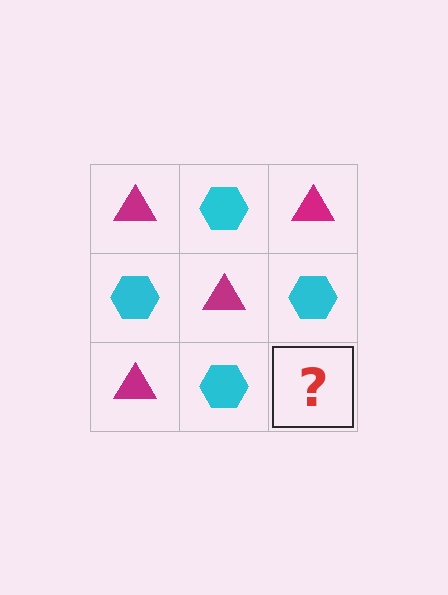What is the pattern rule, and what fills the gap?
The rule is that it alternates magenta triangle and cyan hexagon in a checkerboard pattern. The gap should be filled with a magenta triangle.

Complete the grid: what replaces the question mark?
The question mark should be replaced with a magenta triangle.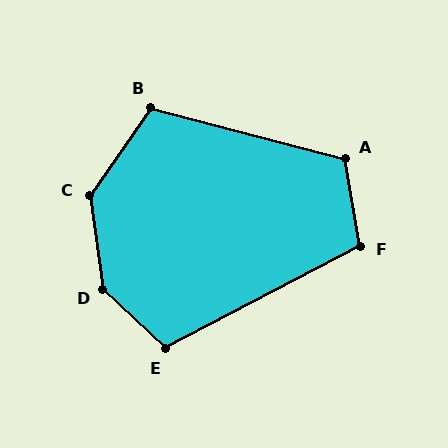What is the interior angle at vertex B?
Approximately 110 degrees (obtuse).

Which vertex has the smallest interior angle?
F, at approximately 108 degrees.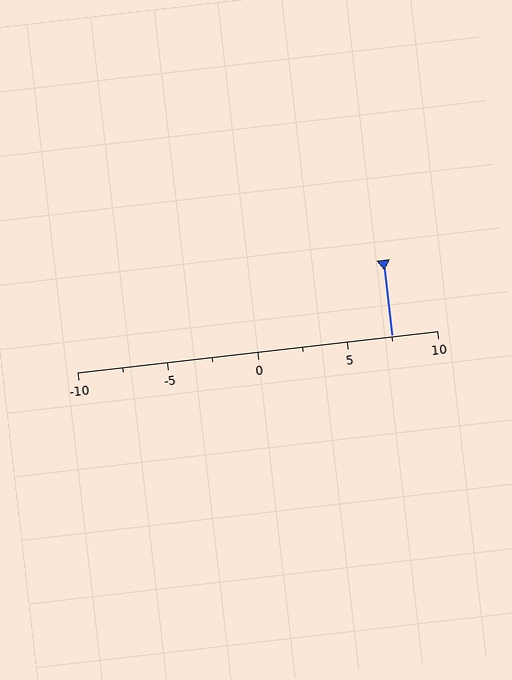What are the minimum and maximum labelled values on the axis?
The axis runs from -10 to 10.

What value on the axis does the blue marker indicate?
The marker indicates approximately 7.5.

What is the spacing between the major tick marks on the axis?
The major ticks are spaced 5 apart.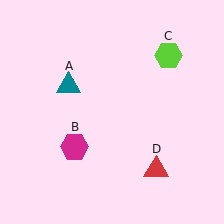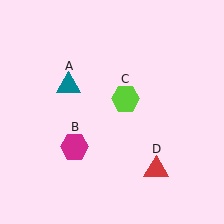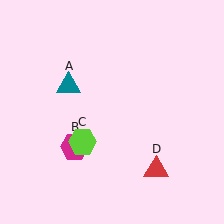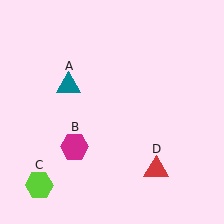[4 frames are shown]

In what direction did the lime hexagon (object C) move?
The lime hexagon (object C) moved down and to the left.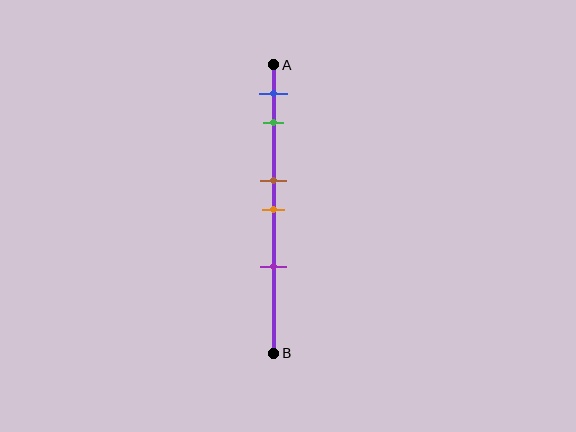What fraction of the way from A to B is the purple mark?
The purple mark is approximately 70% (0.7) of the way from A to B.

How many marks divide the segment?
There are 5 marks dividing the segment.